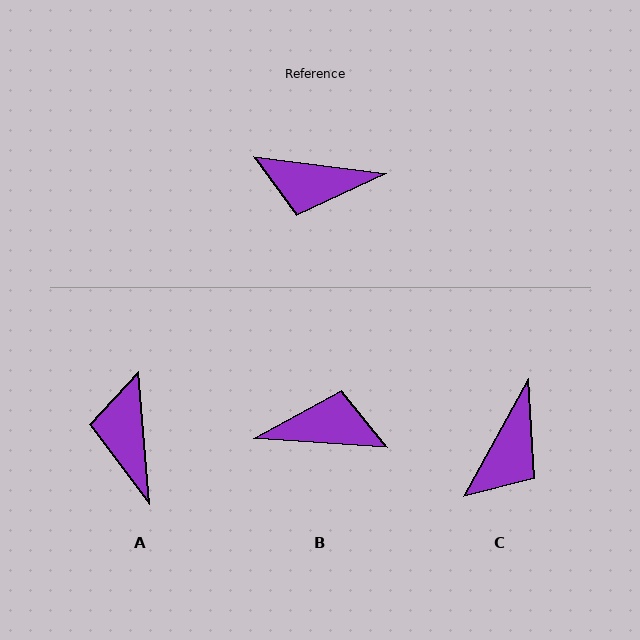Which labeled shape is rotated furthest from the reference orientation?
B, about 177 degrees away.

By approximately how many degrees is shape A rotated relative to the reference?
Approximately 78 degrees clockwise.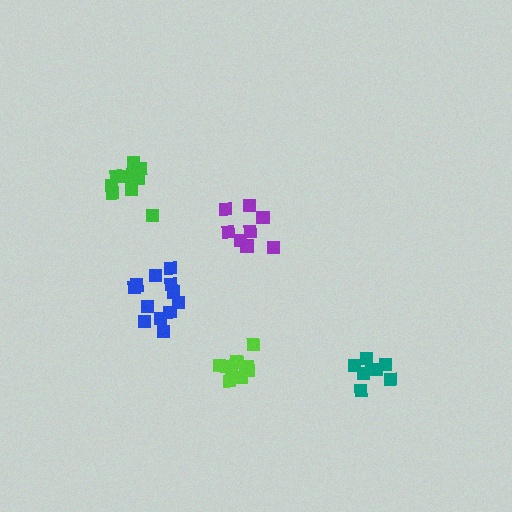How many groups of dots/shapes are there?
There are 5 groups.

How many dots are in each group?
Group 1: 8 dots, Group 2: 11 dots, Group 3: 12 dots, Group 4: 8 dots, Group 5: 11 dots (50 total).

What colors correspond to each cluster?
The clusters are colored: purple, green, blue, teal, lime.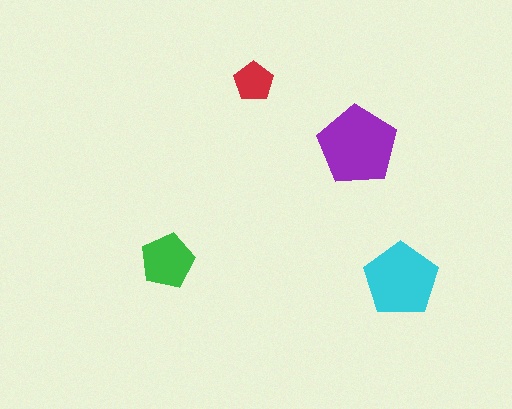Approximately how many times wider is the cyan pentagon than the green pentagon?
About 1.5 times wider.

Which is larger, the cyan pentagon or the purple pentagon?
The purple one.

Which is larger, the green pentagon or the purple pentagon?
The purple one.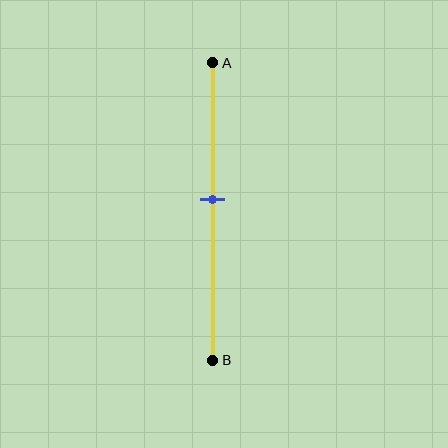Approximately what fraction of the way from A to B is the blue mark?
The blue mark is approximately 45% of the way from A to B.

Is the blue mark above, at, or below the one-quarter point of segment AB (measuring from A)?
The blue mark is below the one-quarter point of segment AB.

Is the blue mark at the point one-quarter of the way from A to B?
No, the mark is at about 45% from A, not at the 25% one-quarter point.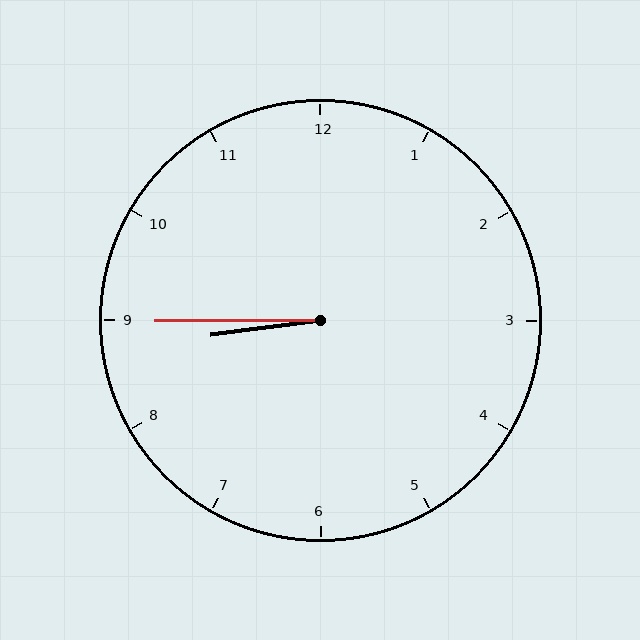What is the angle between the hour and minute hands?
Approximately 8 degrees.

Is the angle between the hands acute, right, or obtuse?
It is acute.